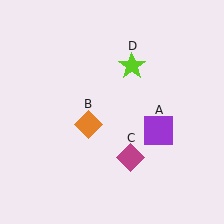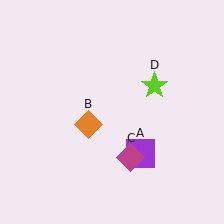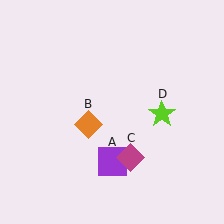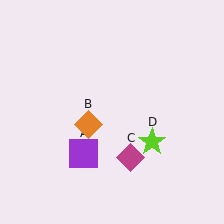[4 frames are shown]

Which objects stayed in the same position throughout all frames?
Orange diamond (object B) and magenta diamond (object C) remained stationary.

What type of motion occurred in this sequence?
The purple square (object A), lime star (object D) rotated clockwise around the center of the scene.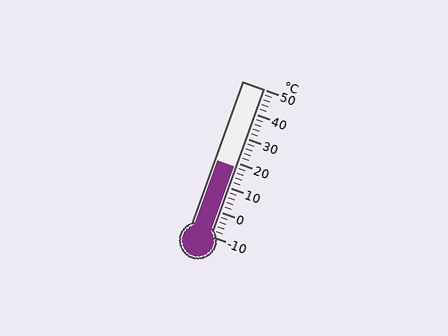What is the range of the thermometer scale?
The thermometer scale ranges from -10°C to 50°C.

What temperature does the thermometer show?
The thermometer shows approximately 18°C.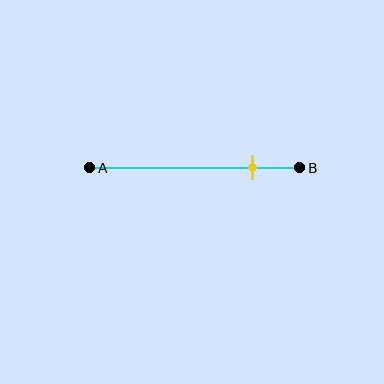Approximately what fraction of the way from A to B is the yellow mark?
The yellow mark is approximately 80% of the way from A to B.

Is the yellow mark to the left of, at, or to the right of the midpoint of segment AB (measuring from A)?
The yellow mark is to the right of the midpoint of segment AB.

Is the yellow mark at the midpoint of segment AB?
No, the mark is at about 80% from A, not at the 50% midpoint.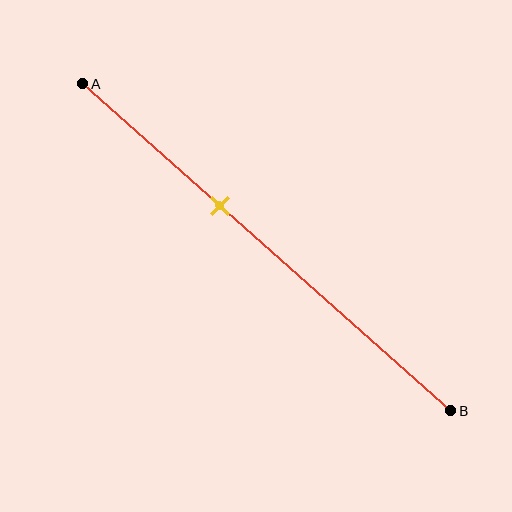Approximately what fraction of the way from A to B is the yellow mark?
The yellow mark is approximately 35% of the way from A to B.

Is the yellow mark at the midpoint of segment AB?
No, the mark is at about 35% from A, not at the 50% midpoint.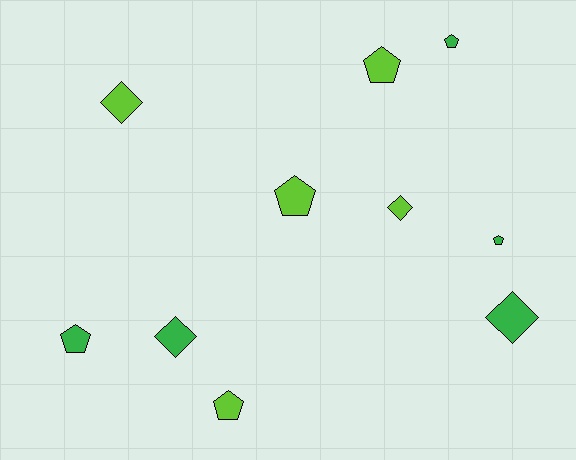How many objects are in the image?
There are 10 objects.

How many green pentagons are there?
There are 3 green pentagons.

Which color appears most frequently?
Green, with 5 objects.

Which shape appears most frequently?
Pentagon, with 6 objects.